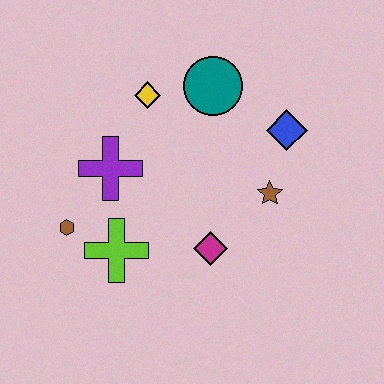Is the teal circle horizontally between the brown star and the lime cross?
Yes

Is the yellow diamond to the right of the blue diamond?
No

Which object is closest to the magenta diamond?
The brown star is closest to the magenta diamond.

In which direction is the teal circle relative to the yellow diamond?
The teal circle is to the right of the yellow diamond.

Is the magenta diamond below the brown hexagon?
Yes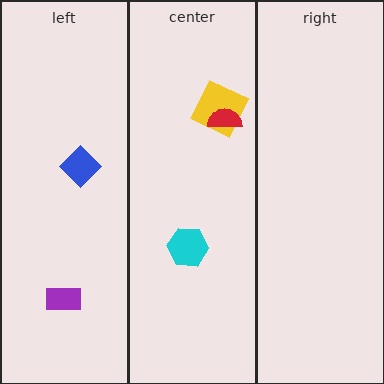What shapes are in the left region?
The blue diamond, the purple rectangle.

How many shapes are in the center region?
3.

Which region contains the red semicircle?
The center region.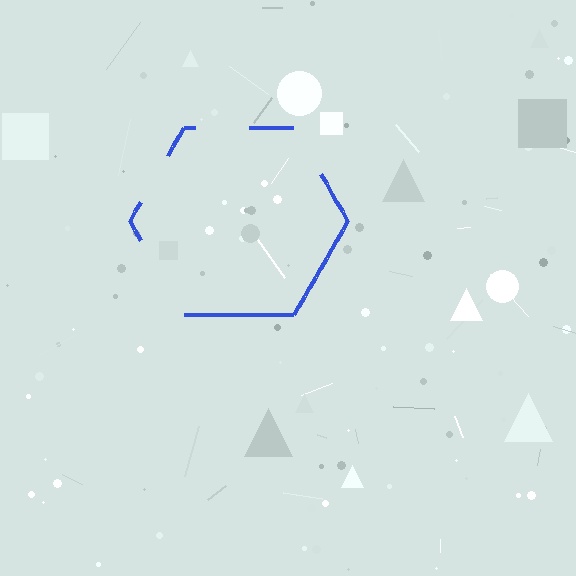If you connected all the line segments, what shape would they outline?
They would outline a hexagon.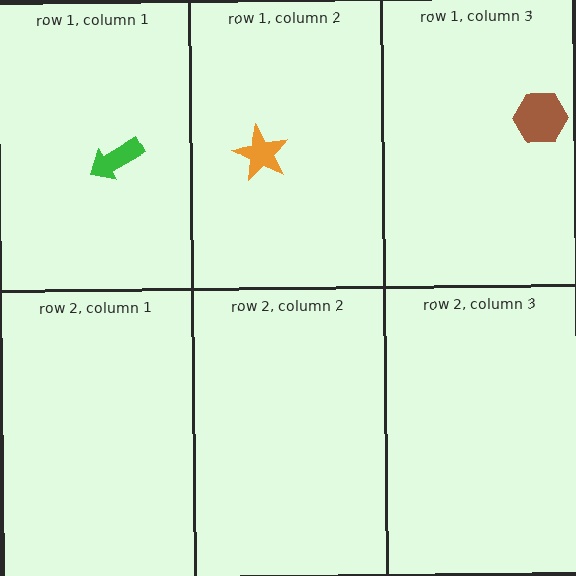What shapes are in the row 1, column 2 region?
The orange star.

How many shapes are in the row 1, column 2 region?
1.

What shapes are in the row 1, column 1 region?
The green arrow.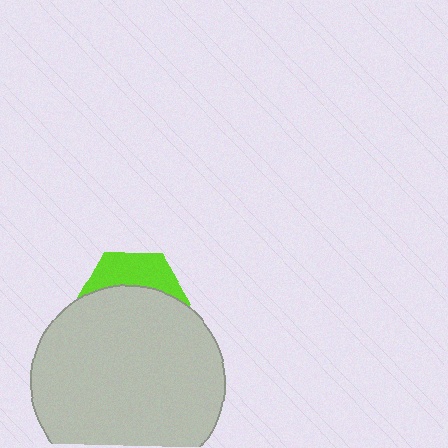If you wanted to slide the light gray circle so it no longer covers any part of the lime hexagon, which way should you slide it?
Slide it down — that is the most direct way to separate the two shapes.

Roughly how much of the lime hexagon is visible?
A small part of it is visible (roughly 34%).